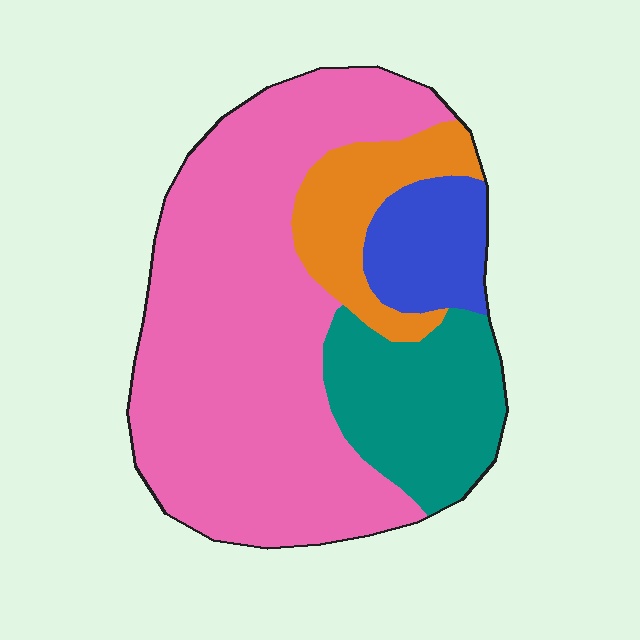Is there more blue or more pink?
Pink.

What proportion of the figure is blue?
Blue takes up less than a sixth of the figure.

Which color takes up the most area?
Pink, at roughly 60%.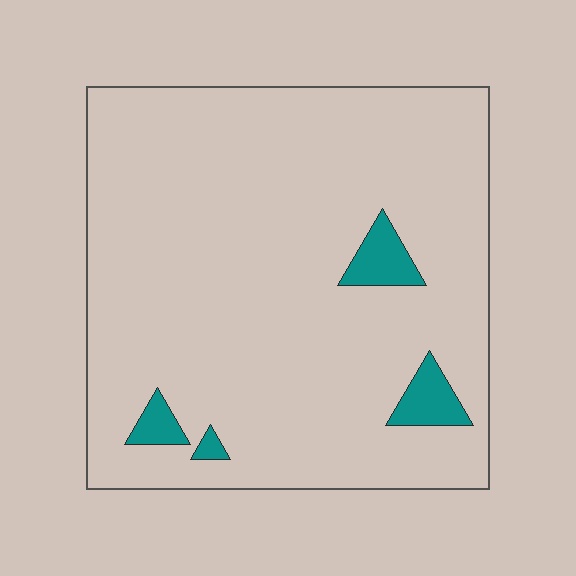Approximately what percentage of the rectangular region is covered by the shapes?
Approximately 5%.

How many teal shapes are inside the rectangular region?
4.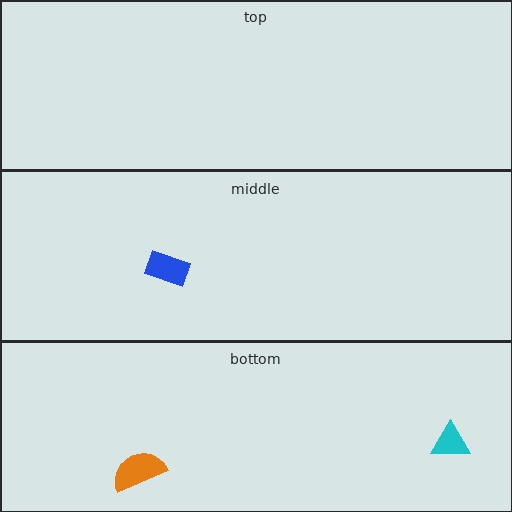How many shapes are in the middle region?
1.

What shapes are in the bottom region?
The orange semicircle, the cyan triangle.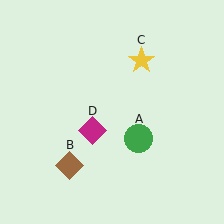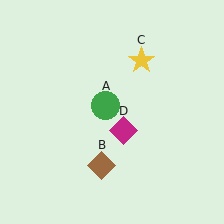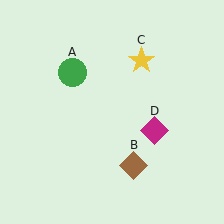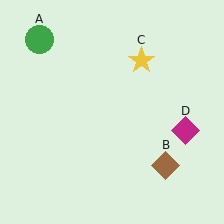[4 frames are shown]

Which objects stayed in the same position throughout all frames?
Yellow star (object C) remained stationary.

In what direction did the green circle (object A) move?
The green circle (object A) moved up and to the left.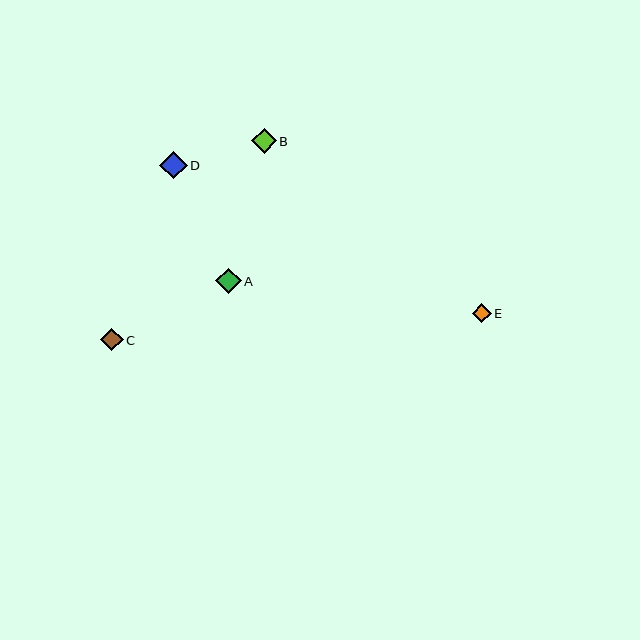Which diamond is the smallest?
Diamond E is the smallest with a size of approximately 19 pixels.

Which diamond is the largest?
Diamond D is the largest with a size of approximately 27 pixels.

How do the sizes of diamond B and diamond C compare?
Diamond B and diamond C are approximately the same size.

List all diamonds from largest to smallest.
From largest to smallest: D, A, B, C, E.